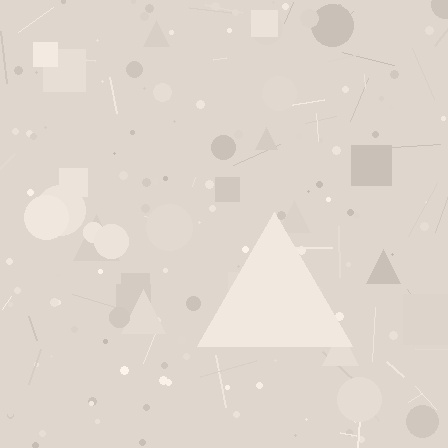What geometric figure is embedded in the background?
A triangle is embedded in the background.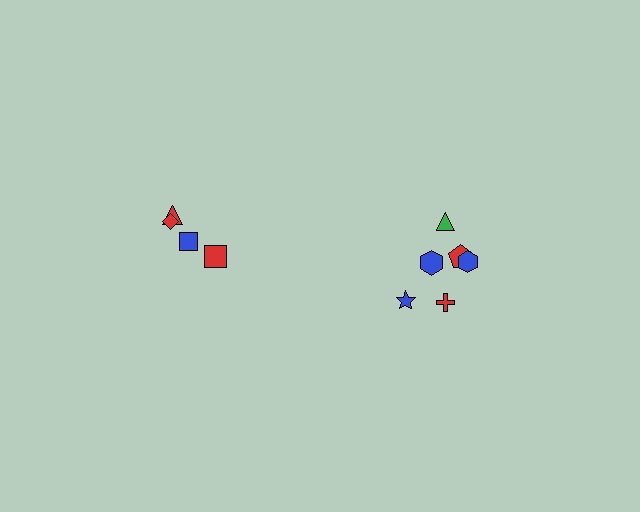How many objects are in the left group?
There are 4 objects.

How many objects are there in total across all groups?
There are 10 objects.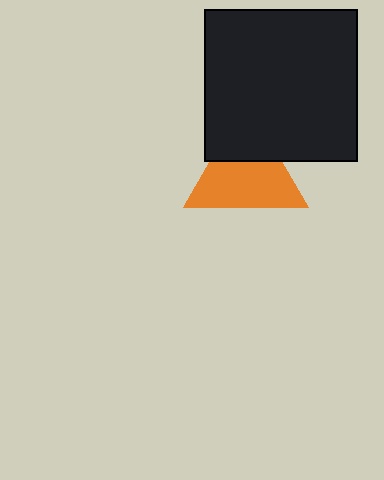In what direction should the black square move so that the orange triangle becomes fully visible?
The black square should move up. That is the shortest direction to clear the overlap and leave the orange triangle fully visible.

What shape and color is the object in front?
The object in front is a black square.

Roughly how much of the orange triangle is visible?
Most of it is visible (roughly 67%).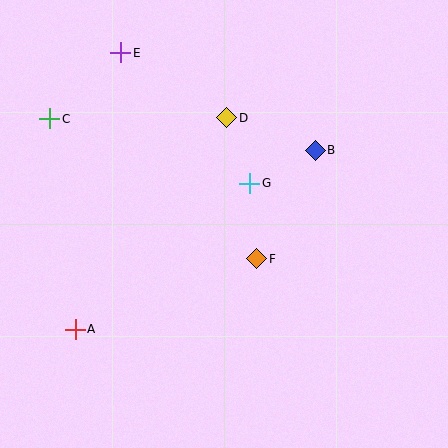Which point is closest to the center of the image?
Point F at (257, 259) is closest to the center.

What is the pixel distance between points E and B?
The distance between E and B is 217 pixels.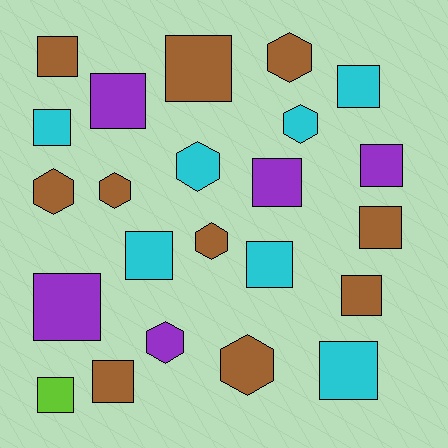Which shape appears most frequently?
Square, with 15 objects.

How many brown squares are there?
There are 5 brown squares.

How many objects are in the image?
There are 23 objects.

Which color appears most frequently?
Brown, with 10 objects.